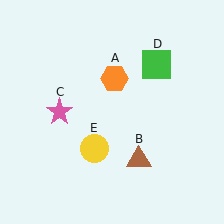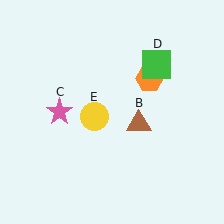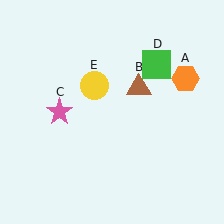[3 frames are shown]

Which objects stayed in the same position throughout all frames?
Pink star (object C) and green square (object D) remained stationary.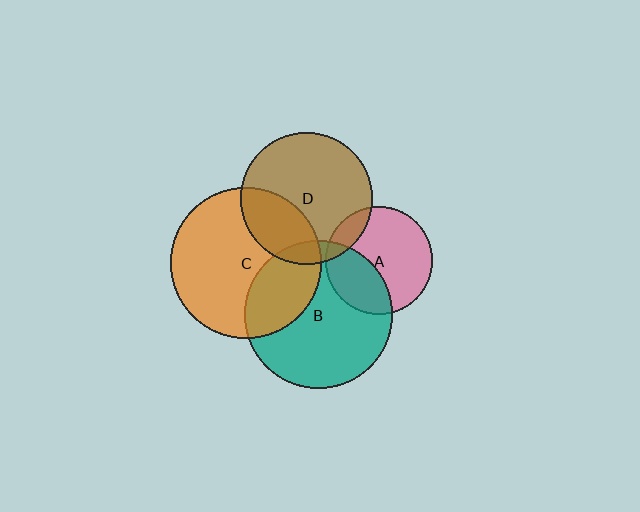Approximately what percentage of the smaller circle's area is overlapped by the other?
Approximately 35%.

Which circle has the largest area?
Circle C (orange).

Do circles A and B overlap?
Yes.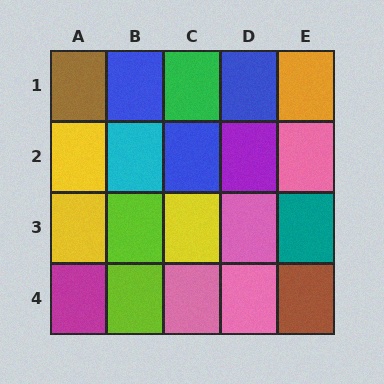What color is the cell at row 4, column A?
Magenta.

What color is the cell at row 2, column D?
Purple.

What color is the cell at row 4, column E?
Brown.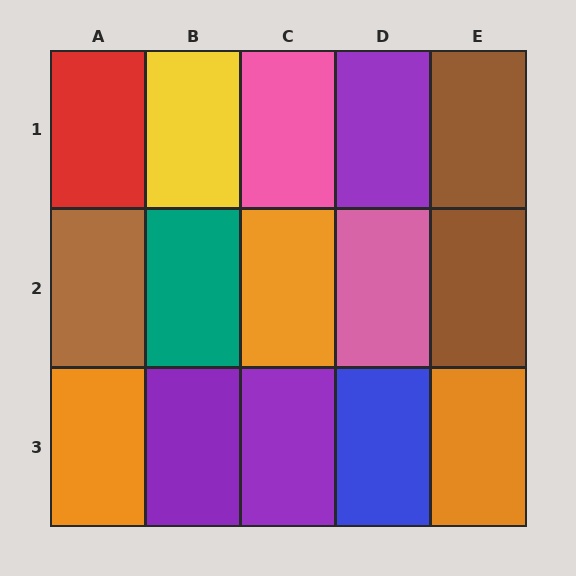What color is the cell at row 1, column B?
Yellow.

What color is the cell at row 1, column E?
Brown.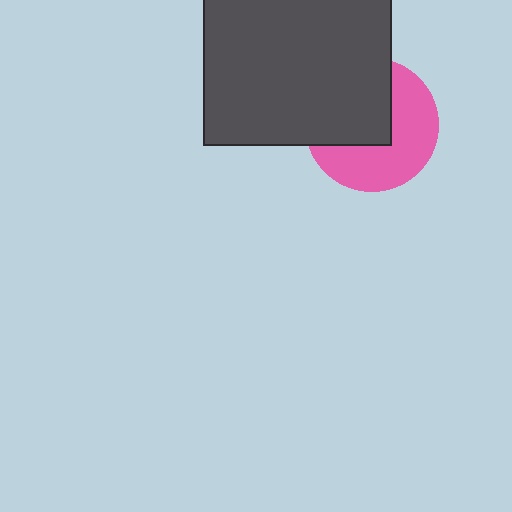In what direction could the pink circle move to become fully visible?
The pink circle could move toward the lower-right. That would shift it out from behind the dark gray square entirely.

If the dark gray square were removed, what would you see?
You would see the complete pink circle.